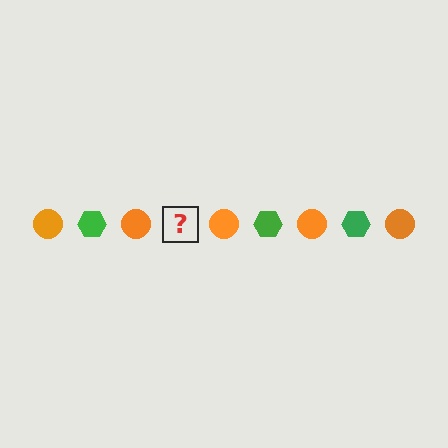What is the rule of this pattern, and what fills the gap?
The rule is that the pattern alternates between orange circle and green hexagon. The gap should be filled with a green hexagon.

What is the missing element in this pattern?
The missing element is a green hexagon.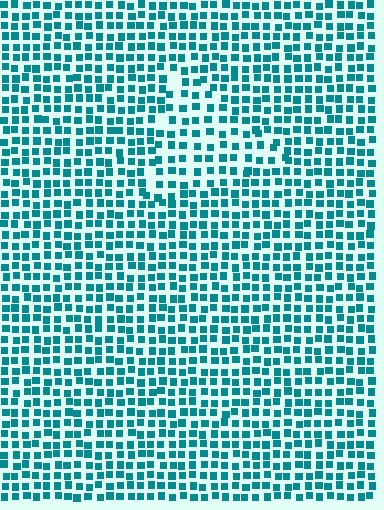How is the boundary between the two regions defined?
The boundary is defined by a change in element density (approximately 1.5x ratio). All elements are the same color, size, and shape.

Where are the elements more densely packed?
The elements are more densely packed outside the triangle boundary.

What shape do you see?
I see a triangle.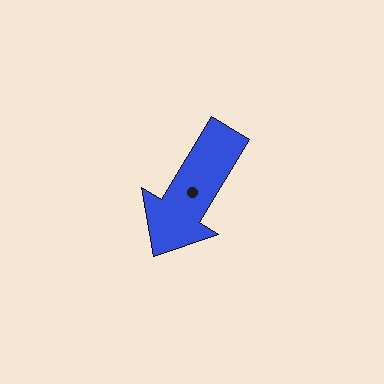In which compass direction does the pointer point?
Southwest.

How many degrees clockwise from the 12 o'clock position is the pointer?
Approximately 211 degrees.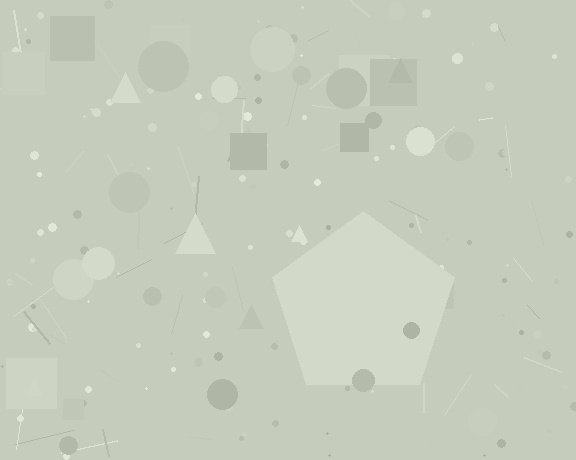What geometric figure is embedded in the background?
A pentagon is embedded in the background.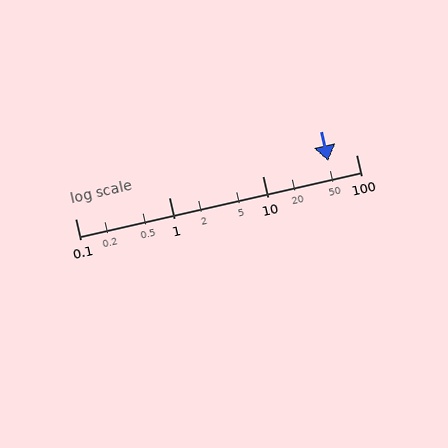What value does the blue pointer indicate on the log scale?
The pointer indicates approximately 51.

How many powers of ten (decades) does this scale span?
The scale spans 3 decades, from 0.1 to 100.